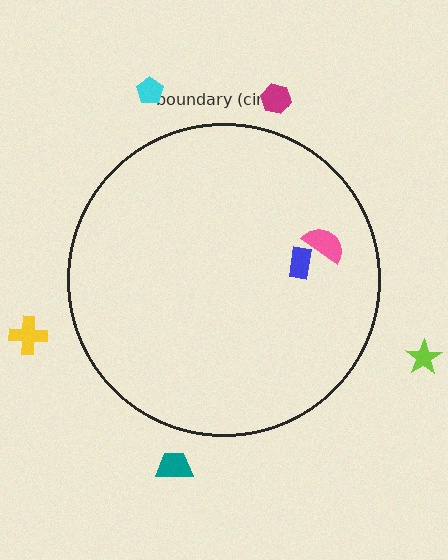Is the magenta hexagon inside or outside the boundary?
Outside.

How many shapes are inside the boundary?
2 inside, 5 outside.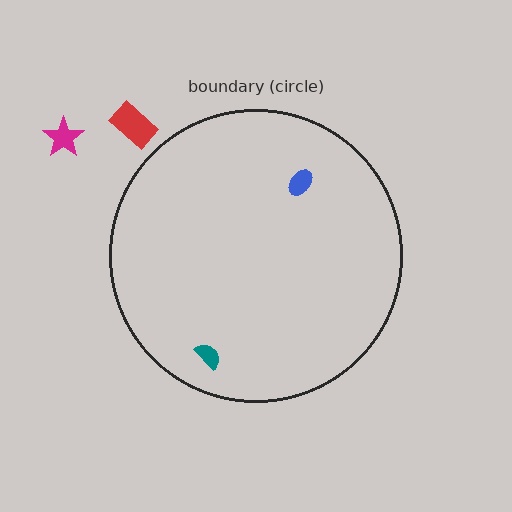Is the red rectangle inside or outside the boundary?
Outside.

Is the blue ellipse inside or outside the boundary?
Inside.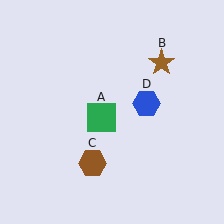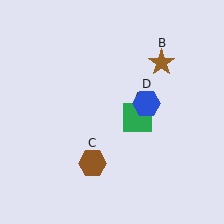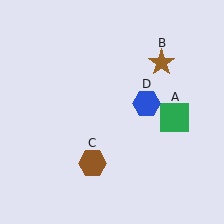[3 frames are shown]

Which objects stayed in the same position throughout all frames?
Brown star (object B) and brown hexagon (object C) and blue hexagon (object D) remained stationary.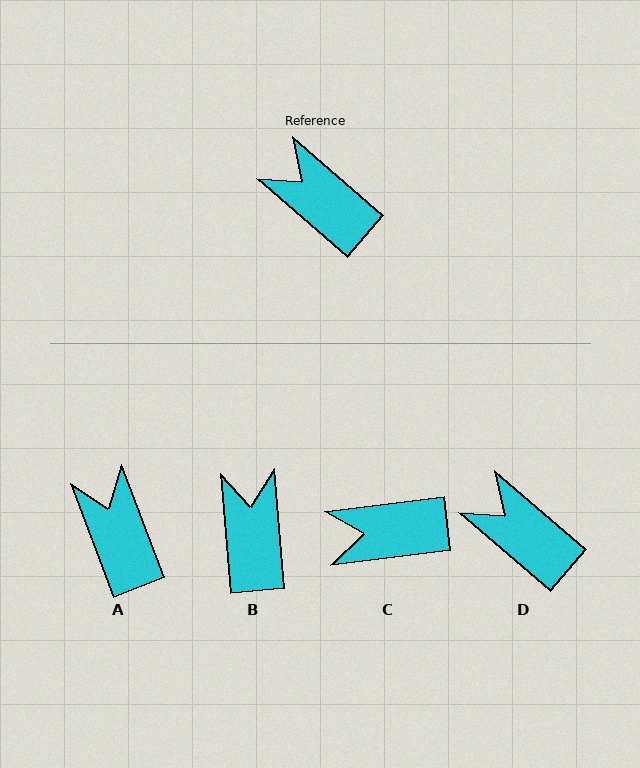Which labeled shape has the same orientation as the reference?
D.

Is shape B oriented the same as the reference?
No, it is off by about 44 degrees.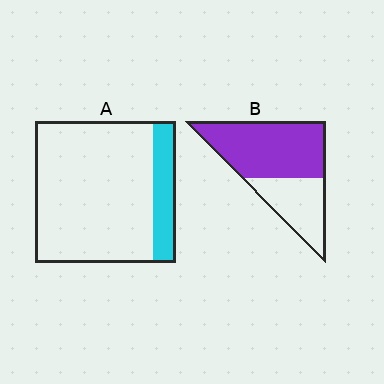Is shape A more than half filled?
No.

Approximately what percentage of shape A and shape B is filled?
A is approximately 15% and B is approximately 65%.